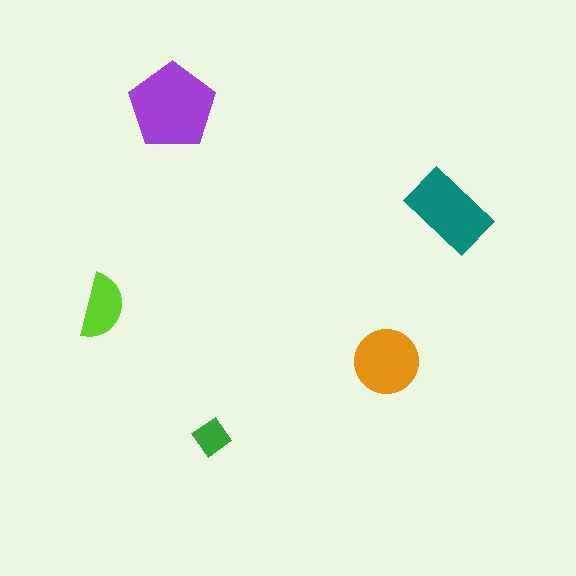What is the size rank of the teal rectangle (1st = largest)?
2nd.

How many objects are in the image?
There are 5 objects in the image.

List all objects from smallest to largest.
The green diamond, the lime semicircle, the orange circle, the teal rectangle, the purple pentagon.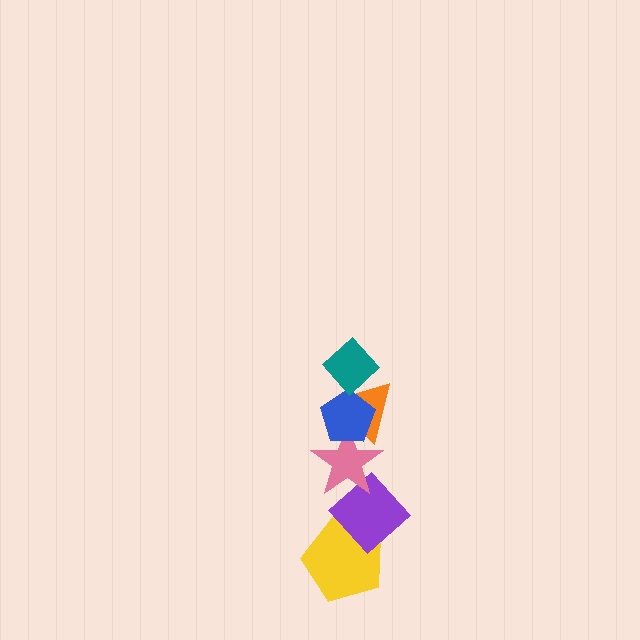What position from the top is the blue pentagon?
The blue pentagon is 2nd from the top.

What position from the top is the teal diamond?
The teal diamond is 1st from the top.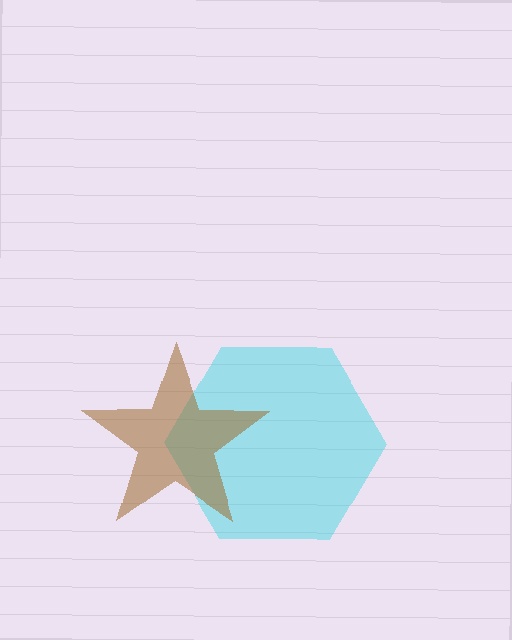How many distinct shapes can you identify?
There are 2 distinct shapes: a cyan hexagon, a brown star.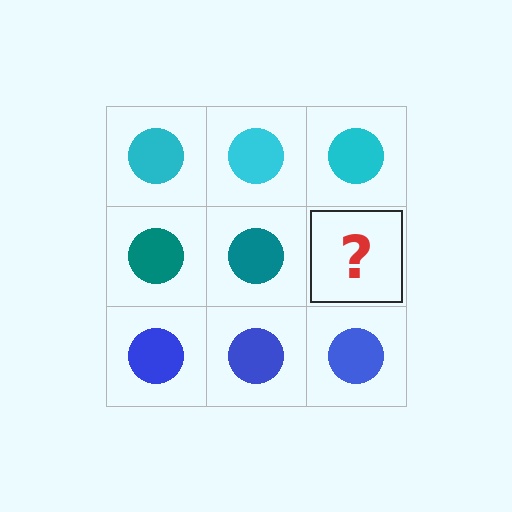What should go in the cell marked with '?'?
The missing cell should contain a teal circle.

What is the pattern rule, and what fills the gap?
The rule is that each row has a consistent color. The gap should be filled with a teal circle.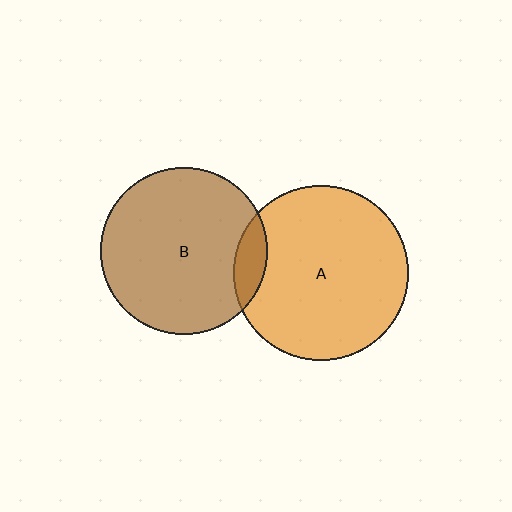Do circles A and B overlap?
Yes.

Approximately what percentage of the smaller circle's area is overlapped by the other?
Approximately 10%.